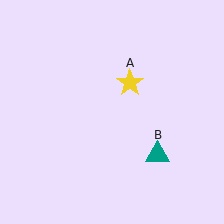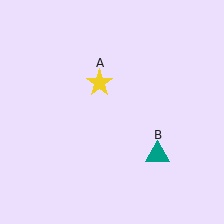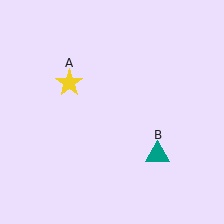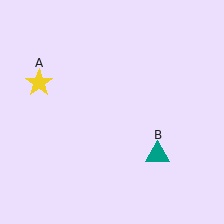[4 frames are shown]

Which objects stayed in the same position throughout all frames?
Teal triangle (object B) remained stationary.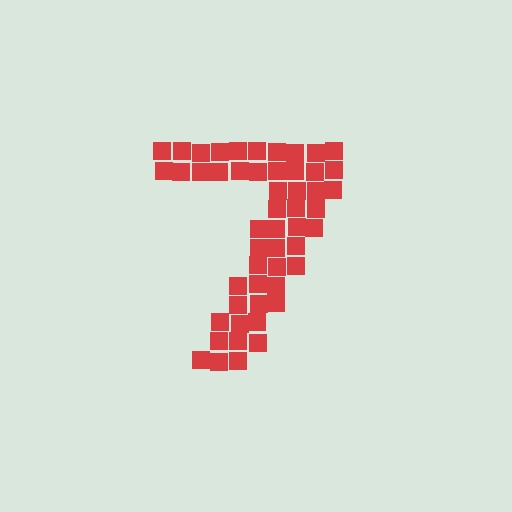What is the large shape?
The large shape is the digit 7.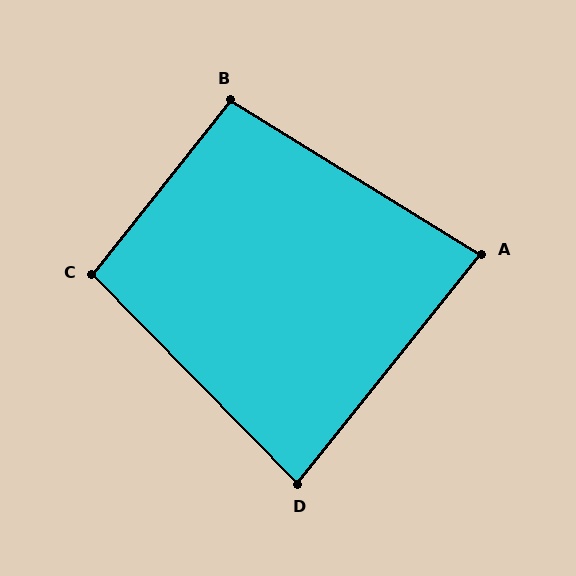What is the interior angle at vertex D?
Approximately 83 degrees (acute).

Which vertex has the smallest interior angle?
A, at approximately 83 degrees.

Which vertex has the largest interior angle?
C, at approximately 97 degrees.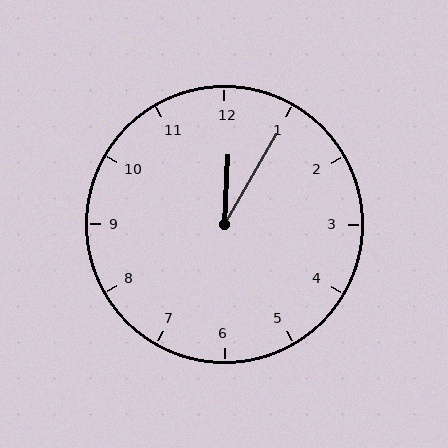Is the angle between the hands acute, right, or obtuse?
It is acute.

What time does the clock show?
12:05.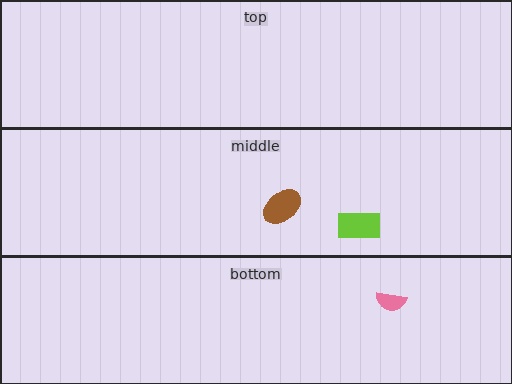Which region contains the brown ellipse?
The middle region.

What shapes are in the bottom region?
The pink semicircle.